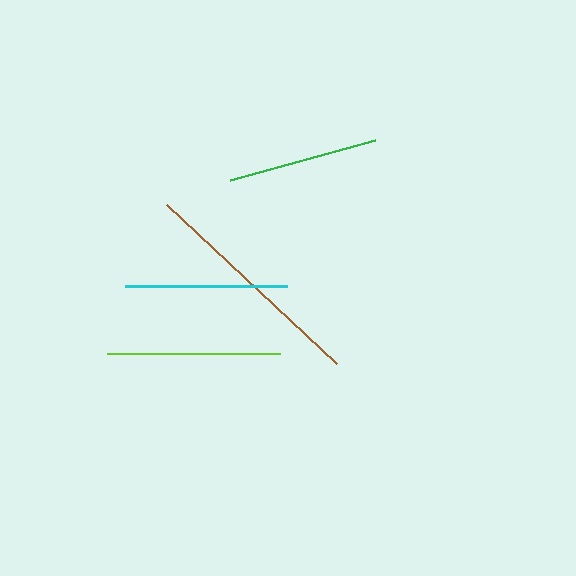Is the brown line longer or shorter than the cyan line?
The brown line is longer than the cyan line.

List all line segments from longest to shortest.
From longest to shortest: brown, lime, cyan, green.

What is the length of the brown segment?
The brown segment is approximately 233 pixels long.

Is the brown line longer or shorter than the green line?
The brown line is longer than the green line.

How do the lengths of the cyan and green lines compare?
The cyan and green lines are approximately the same length.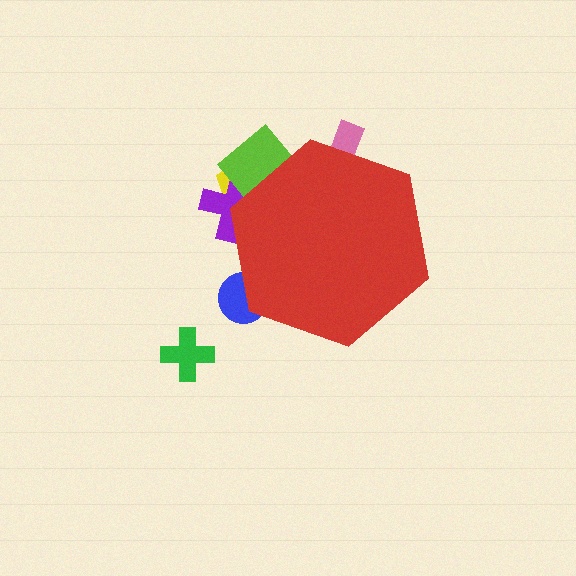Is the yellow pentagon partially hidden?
Yes, the yellow pentagon is partially hidden behind the red hexagon.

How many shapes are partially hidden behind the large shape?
5 shapes are partially hidden.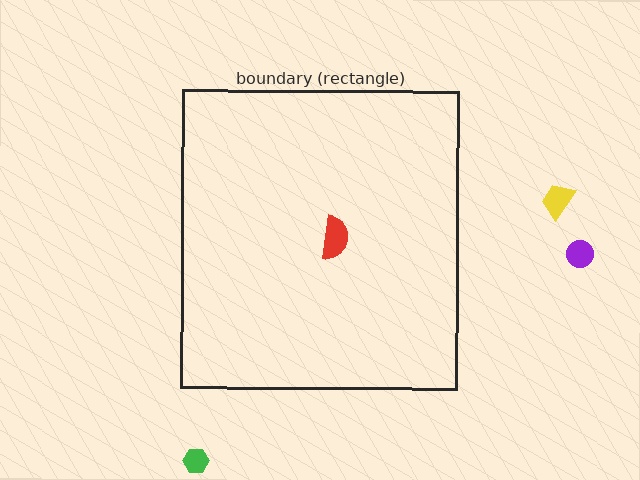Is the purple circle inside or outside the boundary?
Outside.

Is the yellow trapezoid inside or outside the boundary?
Outside.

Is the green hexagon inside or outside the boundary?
Outside.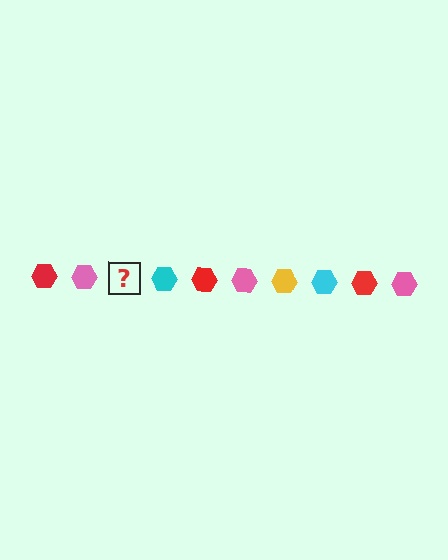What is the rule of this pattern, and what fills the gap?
The rule is that the pattern cycles through red, pink, yellow, cyan hexagons. The gap should be filled with a yellow hexagon.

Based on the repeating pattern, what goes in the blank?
The blank should be a yellow hexagon.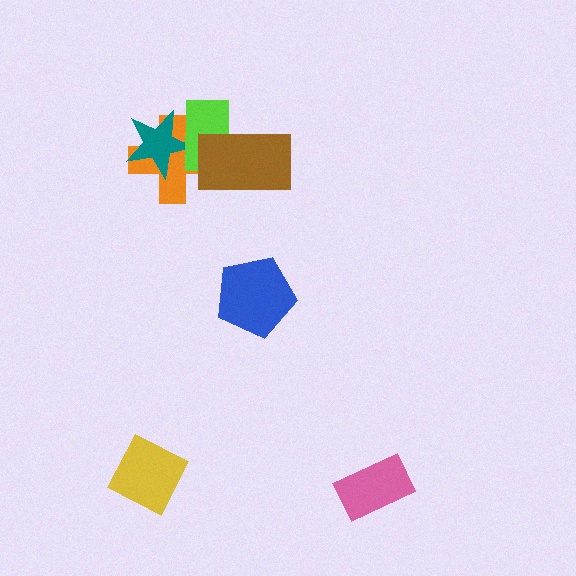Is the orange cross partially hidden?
Yes, it is partially covered by another shape.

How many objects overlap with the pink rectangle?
0 objects overlap with the pink rectangle.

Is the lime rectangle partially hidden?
Yes, it is partially covered by another shape.